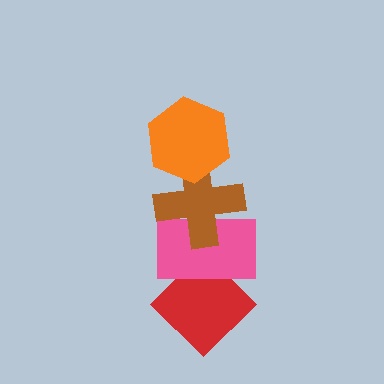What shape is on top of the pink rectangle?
The brown cross is on top of the pink rectangle.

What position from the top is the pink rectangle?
The pink rectangle is 3rd from the top.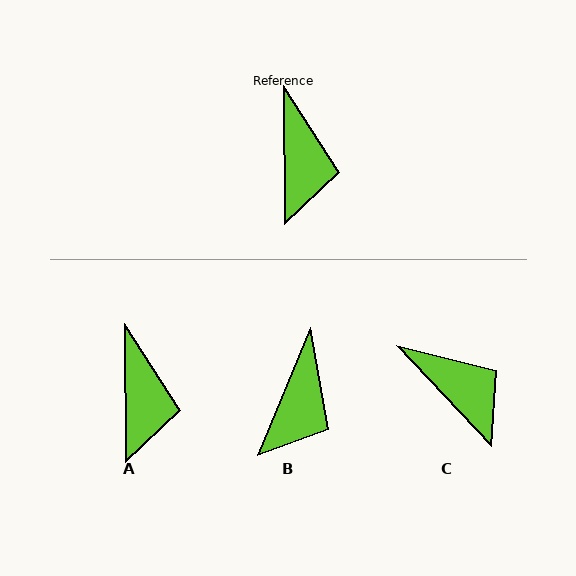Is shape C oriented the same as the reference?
No, it is off by about 43 degrees.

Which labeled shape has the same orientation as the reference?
A.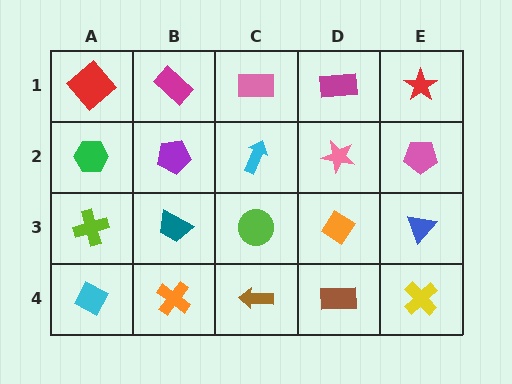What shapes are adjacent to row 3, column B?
A purple pentagon (row 2, column B), an orange cross (row 4, column B), a lime cross (row 3, column A), a lime circle (row 3, column C).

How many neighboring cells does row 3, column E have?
3.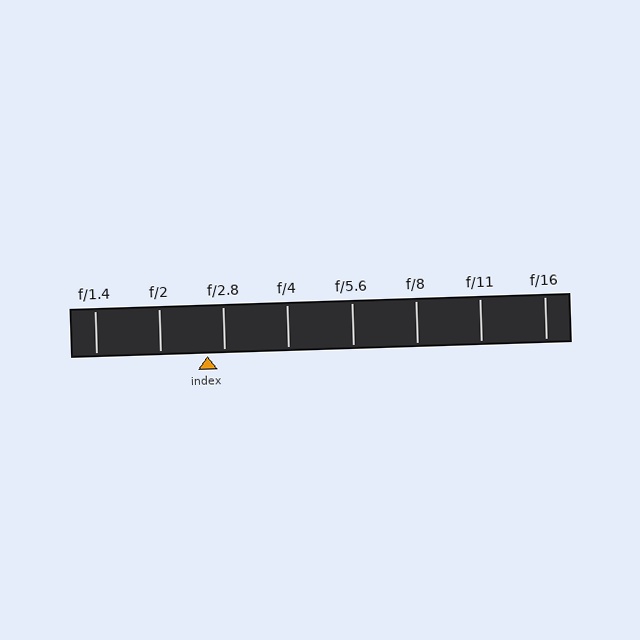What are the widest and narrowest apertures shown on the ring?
The widest aperture shown is f/1.4 and the narrowest is f/16.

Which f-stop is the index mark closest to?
The index mark is closest to f/2.8.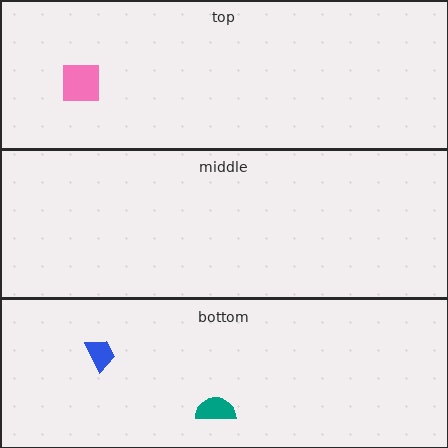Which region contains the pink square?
The top region.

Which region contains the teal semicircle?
The bottom region.